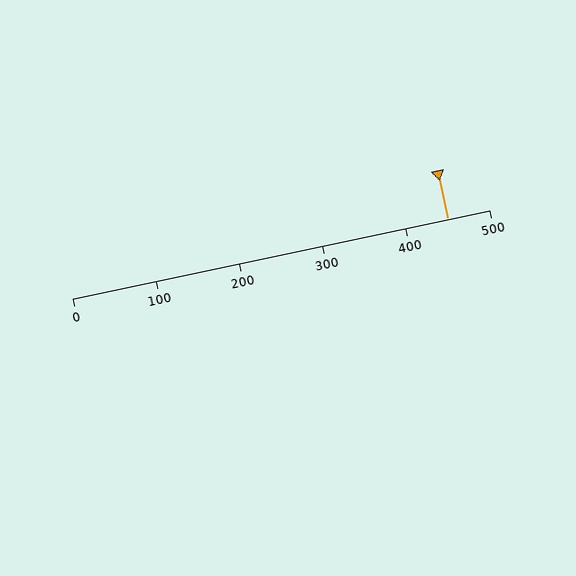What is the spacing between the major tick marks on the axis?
The major ticks are spaced 100 apart.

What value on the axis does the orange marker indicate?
The marker indicates approximately 450.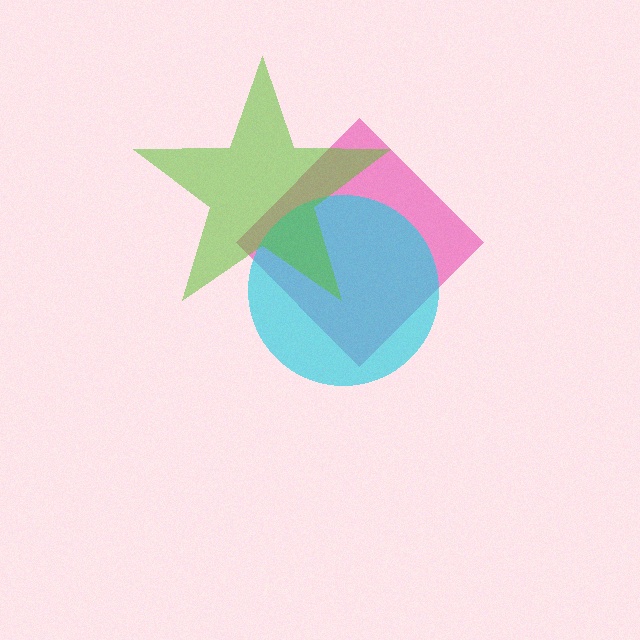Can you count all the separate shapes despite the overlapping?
Yes, there are 3 separate shapes.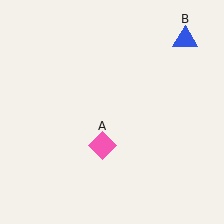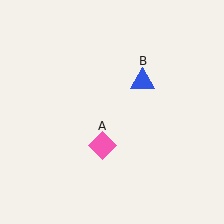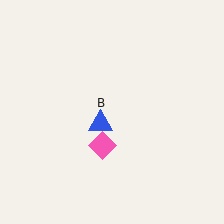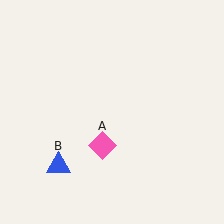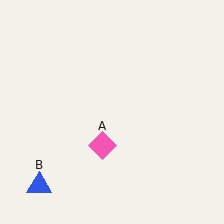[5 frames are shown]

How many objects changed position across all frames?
1 object changed position: blue triangle (object B).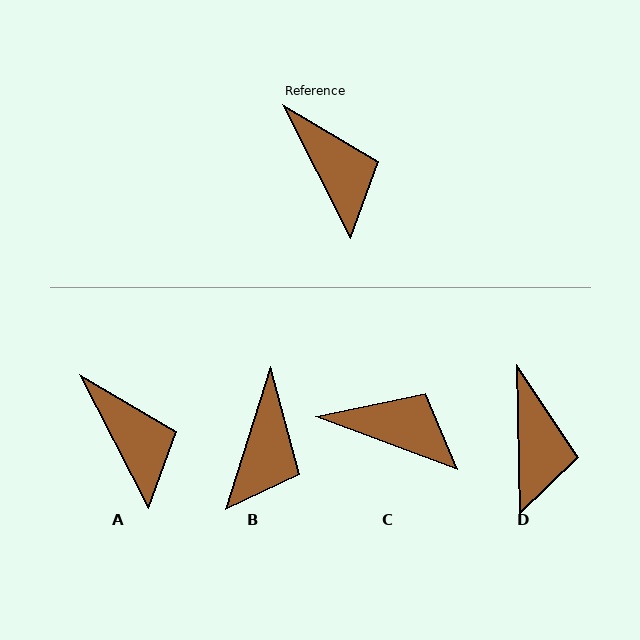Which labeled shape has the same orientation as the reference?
A.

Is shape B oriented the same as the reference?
No, it is off by about 45 degrees.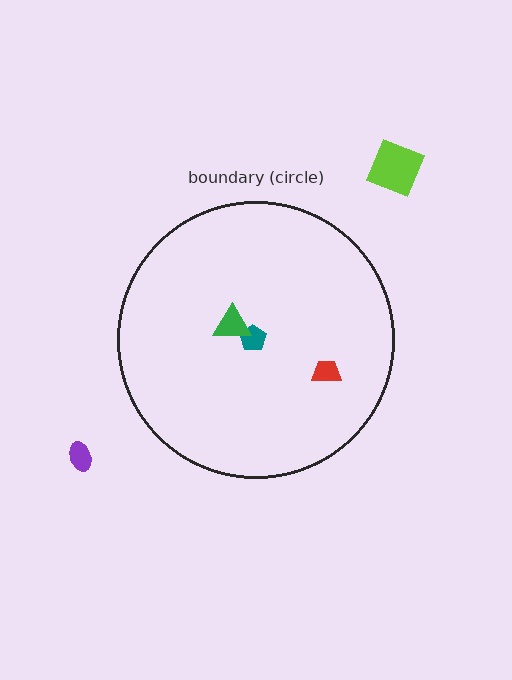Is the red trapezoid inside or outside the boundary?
Inside.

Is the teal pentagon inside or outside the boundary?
Inside.